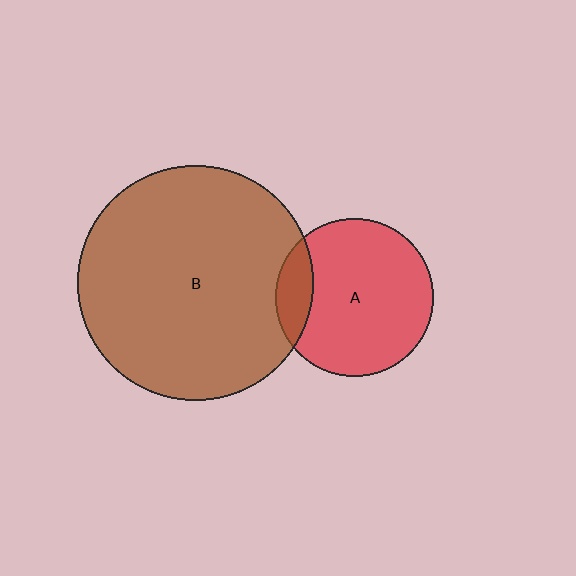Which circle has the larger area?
Circle B (brown).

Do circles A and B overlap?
Yes.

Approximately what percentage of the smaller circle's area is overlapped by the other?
Approximately 15%.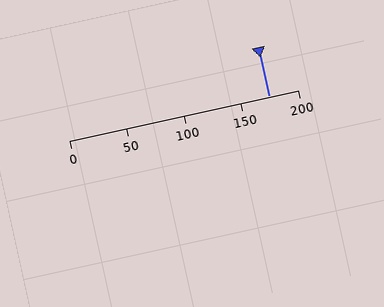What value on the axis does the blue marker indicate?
The marker indicates approximately 175.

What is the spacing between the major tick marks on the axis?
The major ticks are spaced 50 apart.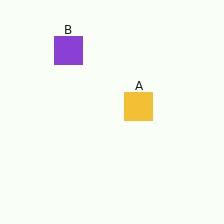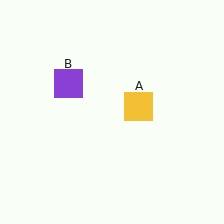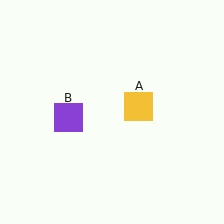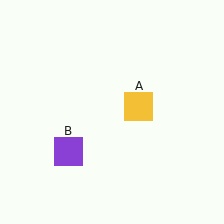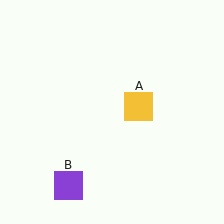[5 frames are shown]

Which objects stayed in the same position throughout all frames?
Yellow square (object A) remained stationary.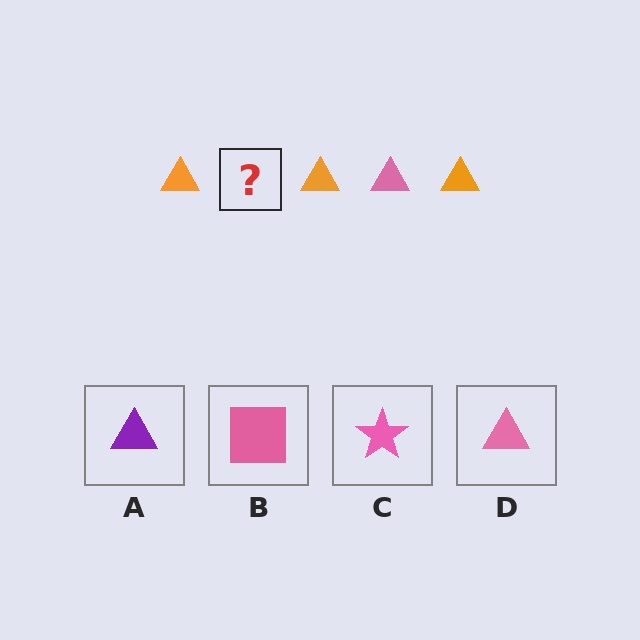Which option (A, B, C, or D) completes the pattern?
D.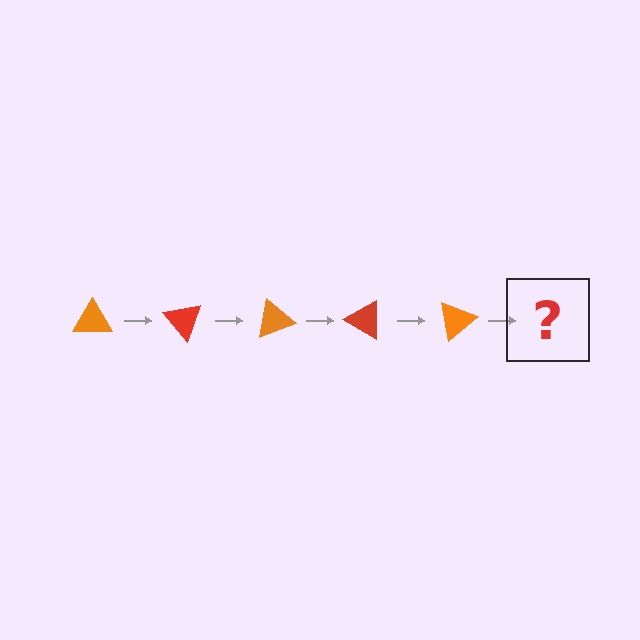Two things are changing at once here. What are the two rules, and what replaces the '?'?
The two rules are that it rotates 50 degrees each step and the color cycles through orange and red. The '?' should be a red triangle, rotated 250 degrees from the start.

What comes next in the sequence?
The next element should be a red triangle, rotated 250 degrees from the start.